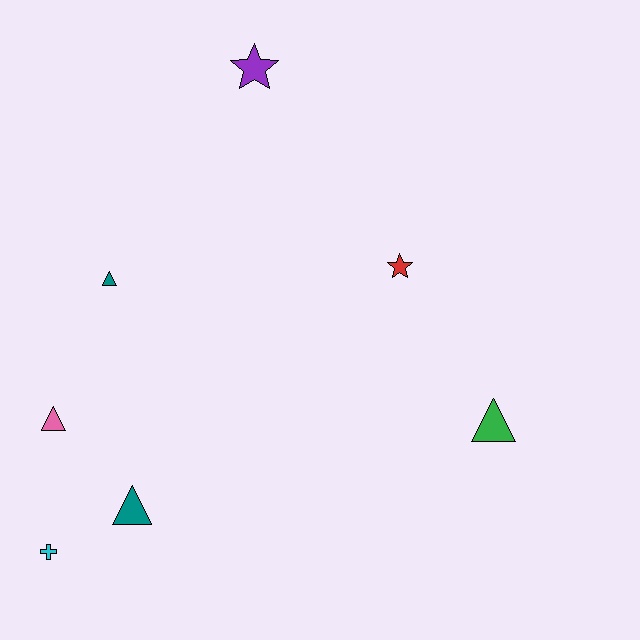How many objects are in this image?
There are 7 objects.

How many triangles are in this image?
There are 4 triangles.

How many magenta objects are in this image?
There are no magenta objects.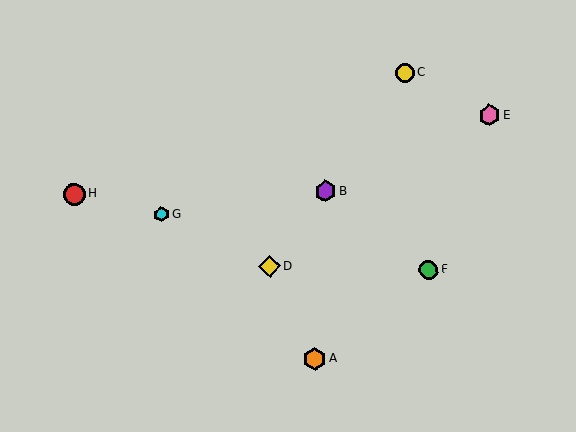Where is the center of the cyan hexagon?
The center of the cyan hexagon is at (161, 215).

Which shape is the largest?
The orange hexagon (labeled A) is the largest.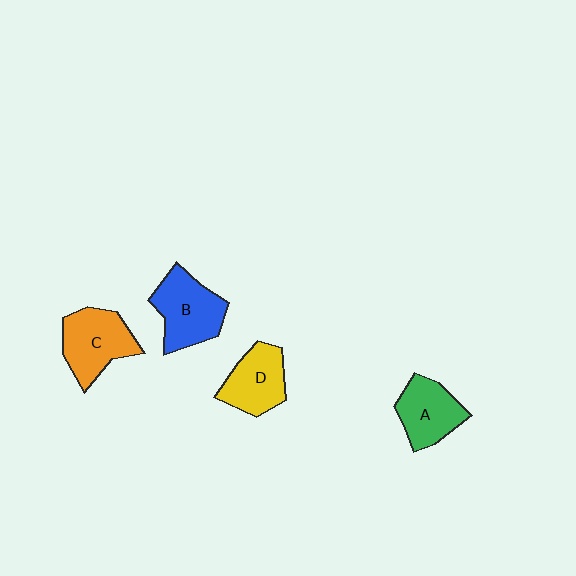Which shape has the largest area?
Shape B (blue).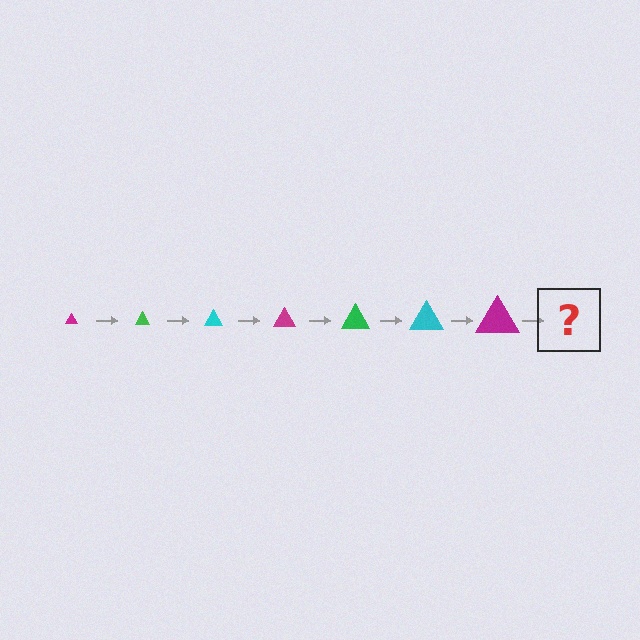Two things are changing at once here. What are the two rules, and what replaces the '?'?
The two rules are that the triangle grows larger each step and the color cycles through magenta, green, and cyan. The '?' should be a green triangle, larger than the previous one.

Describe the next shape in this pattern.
It should be a green triangle, larger than the previous one.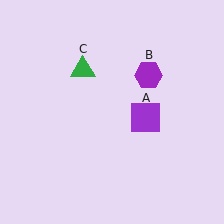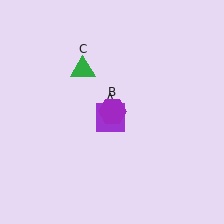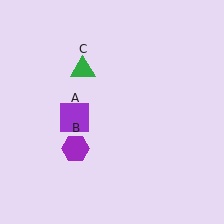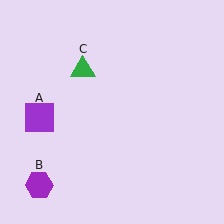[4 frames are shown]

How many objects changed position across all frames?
2 objects changed position: purple square (object A), purple hexagon (object B).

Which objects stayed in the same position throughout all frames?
Green triangle (object C) remained stationary.